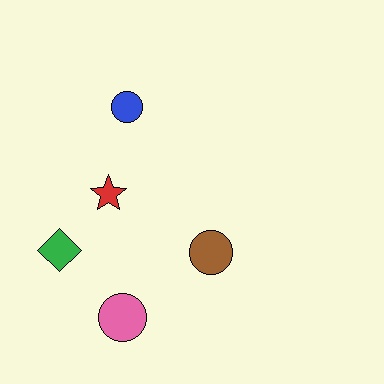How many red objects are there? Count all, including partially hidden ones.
There is 1 red object.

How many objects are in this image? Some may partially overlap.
There are 5 objects.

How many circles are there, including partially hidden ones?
There are 3 circles.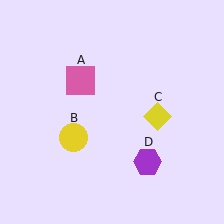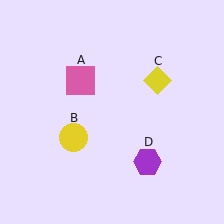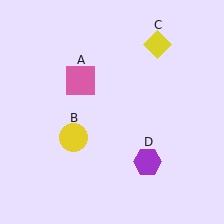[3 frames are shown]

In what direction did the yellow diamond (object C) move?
The yellow diamond (object C) moved up.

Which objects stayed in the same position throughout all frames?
Pink square (object A) and yellow circle (object B) and purple hexagon (object D) remained stationary.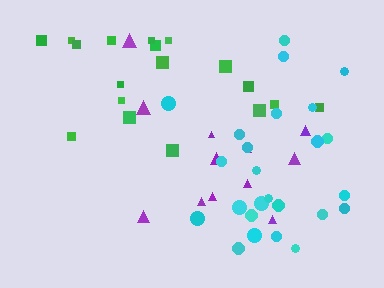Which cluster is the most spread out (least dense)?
Purple.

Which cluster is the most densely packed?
Cyan.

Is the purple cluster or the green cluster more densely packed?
Green.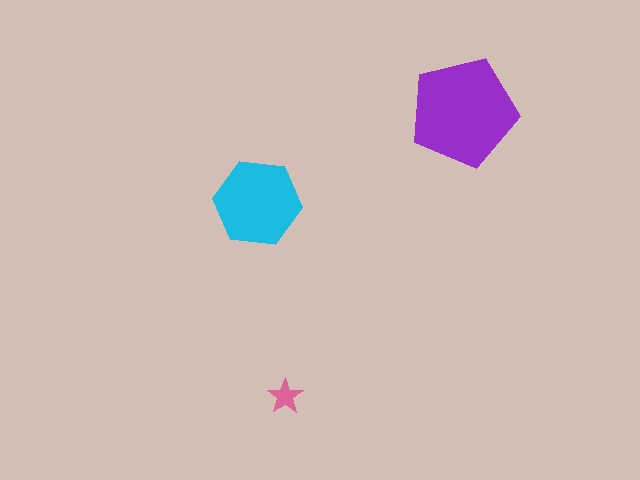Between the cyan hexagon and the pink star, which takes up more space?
The cyan hexagon.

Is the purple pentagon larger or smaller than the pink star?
Larger.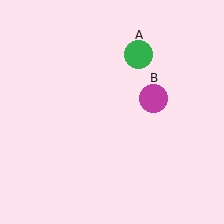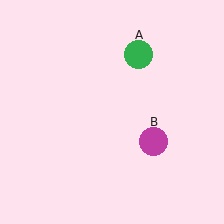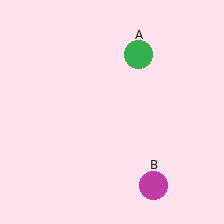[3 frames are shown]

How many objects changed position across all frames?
1 object changed position: magenta circle (object B).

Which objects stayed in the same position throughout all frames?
Green circle (object A) remained stationary.